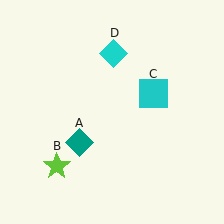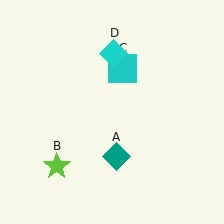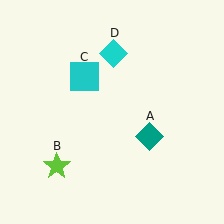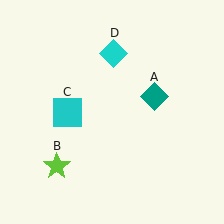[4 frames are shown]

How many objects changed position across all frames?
2 objects changed position: teal diamond (object A), cyan square (object C).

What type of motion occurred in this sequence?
The teal diamond (object A), cyan square (object C) rotated counterclockwise around the center of the scene.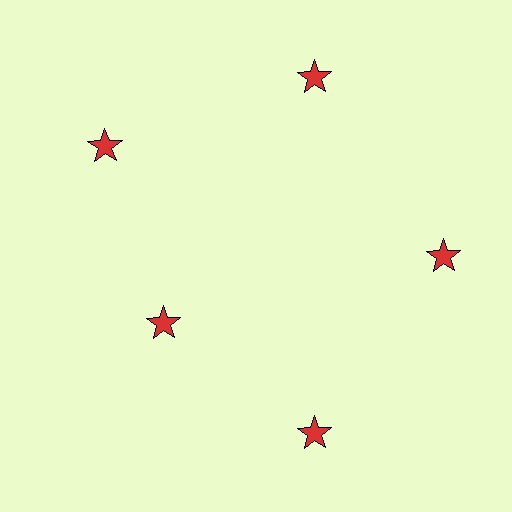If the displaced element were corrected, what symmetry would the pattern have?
It would have 5-fold rotational symmetry — the pattern would map onto itself every 72 degrees.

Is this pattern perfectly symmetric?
No. The 5 red stars are arranged in a ring, but one element near the 8 o'clock position is pulled inward toward the center, breaking the 5-fold rotational symmetry.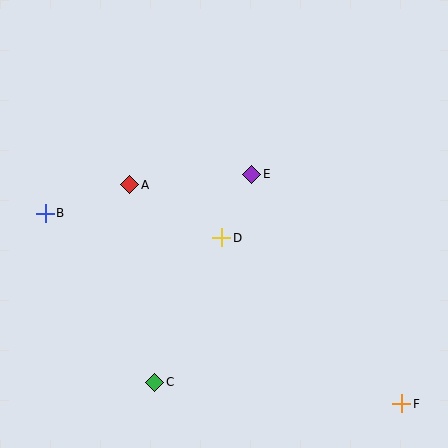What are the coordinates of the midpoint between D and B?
The midpoint between D and B is at (134, 225).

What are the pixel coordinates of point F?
Point F is at (402, 404).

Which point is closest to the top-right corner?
Point E is closest to the top-right corner.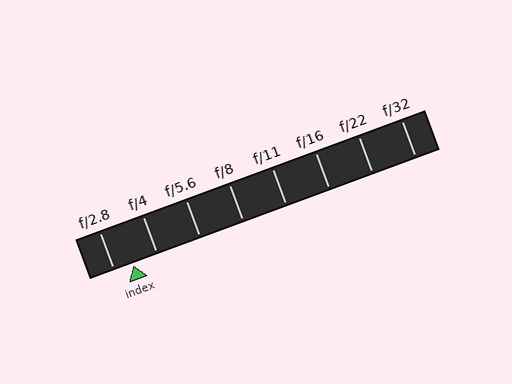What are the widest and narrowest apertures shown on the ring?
The widest aperture shown is f/2.8 and the narrowest is f/32.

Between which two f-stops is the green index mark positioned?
The index mark is between f/2.8 and f/4.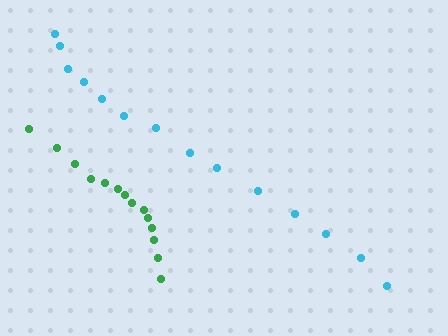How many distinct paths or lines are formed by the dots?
There are 2 distinct paths.